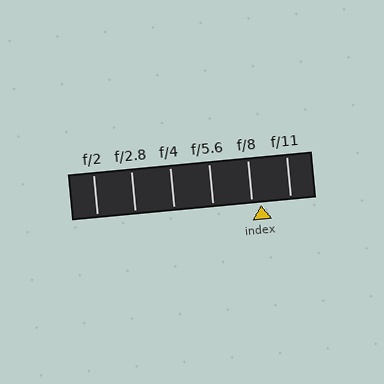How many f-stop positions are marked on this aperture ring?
There are 6 f-stop positions marked.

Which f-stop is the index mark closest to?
The index mark is closest to f/8.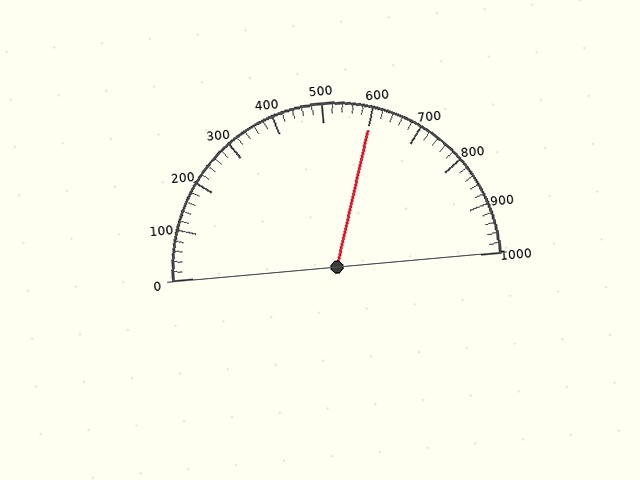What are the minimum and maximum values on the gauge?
The gauge ranges from 0 to 1000.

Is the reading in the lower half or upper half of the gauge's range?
The reading is in the upper half of the range (0 to 1000).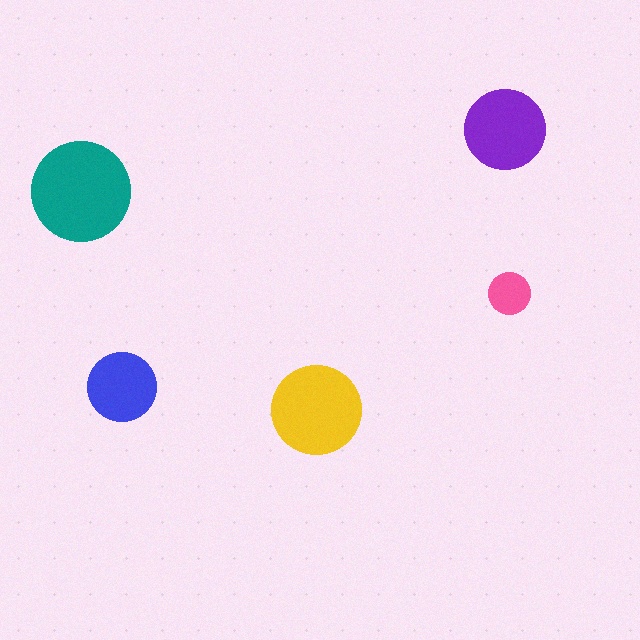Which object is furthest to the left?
The teal circle is leftmost.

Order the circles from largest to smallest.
the teal one, the yellow one, the purple one, the blue one, the pink one.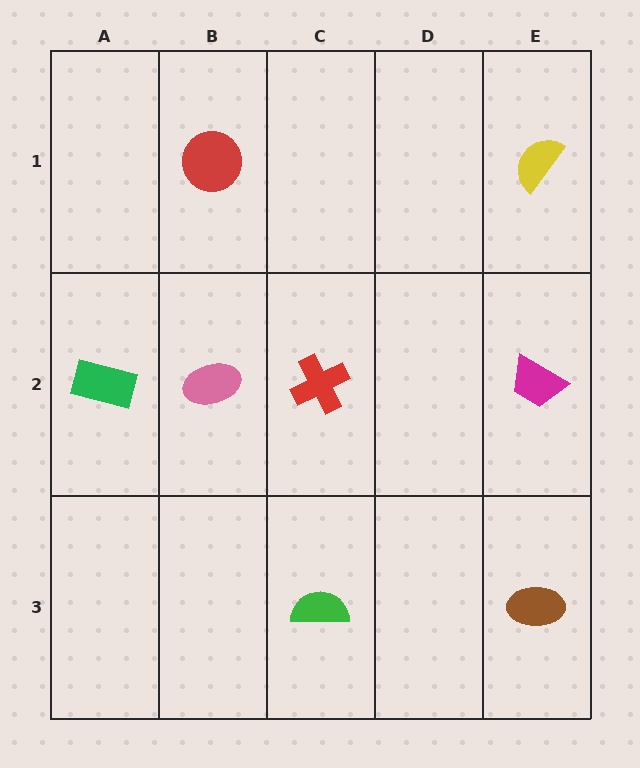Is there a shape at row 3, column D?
No, that cell is empty.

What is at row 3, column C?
A green semicircle.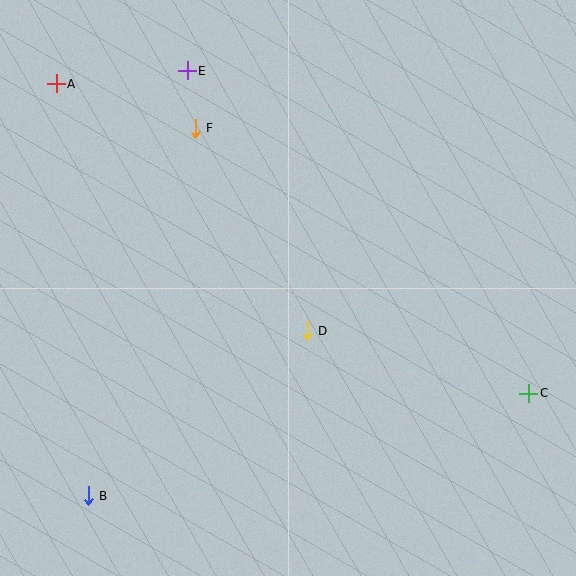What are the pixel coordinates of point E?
Point E is at (187, 71).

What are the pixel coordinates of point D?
Point D is at (307, 331).